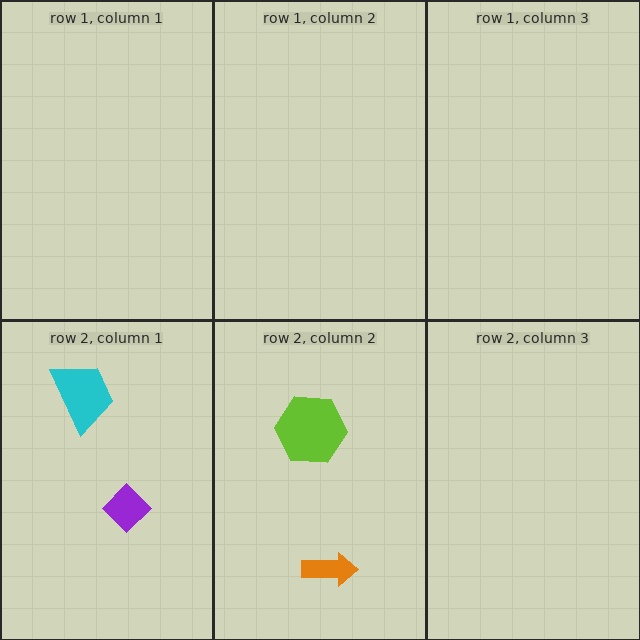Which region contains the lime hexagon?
The row 2, column 2 region.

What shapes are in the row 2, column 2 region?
The orange arrow, the lime hexagon.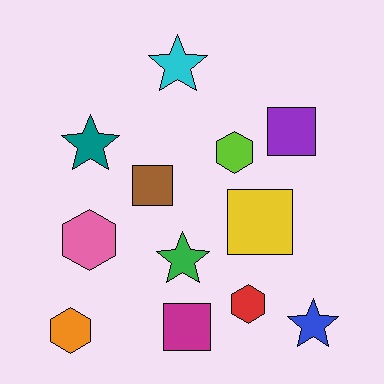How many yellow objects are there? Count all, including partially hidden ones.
There is 1 yellow object.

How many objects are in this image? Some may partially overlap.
There are 12 objects.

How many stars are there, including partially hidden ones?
There are 4 stars.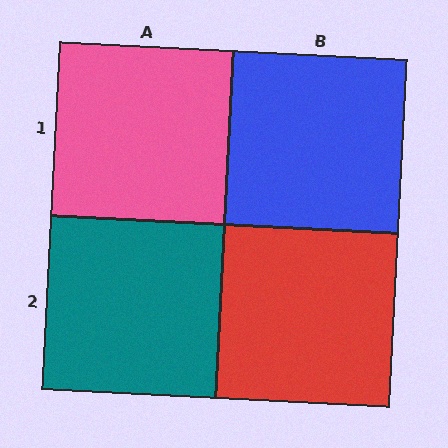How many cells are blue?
1 cell is blue.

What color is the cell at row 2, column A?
Teal.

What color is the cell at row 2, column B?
Red.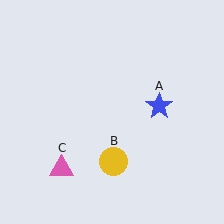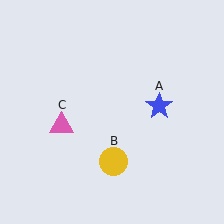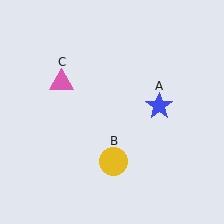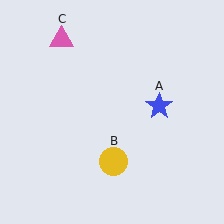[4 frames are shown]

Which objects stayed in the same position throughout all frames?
Blue star (object A) and yellow circle (object B) remained stationary.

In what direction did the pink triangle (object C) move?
The pink triangle (object C) moved up.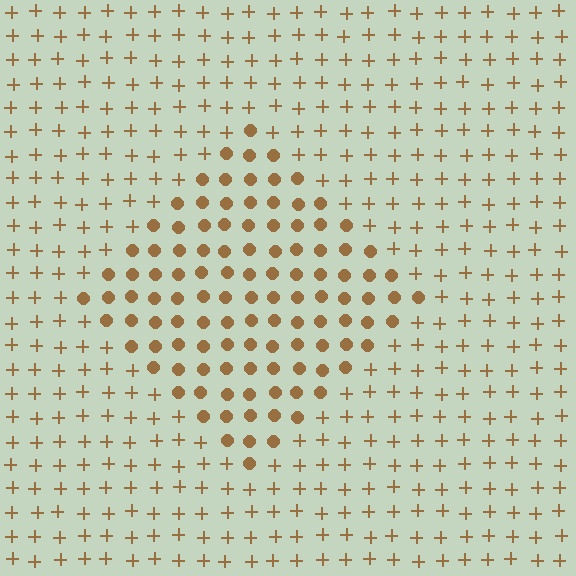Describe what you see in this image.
The image is filled with small brown elements arranged in a uniform grid. A diamond-shaped region contains circles, while the surrounding area contains plus signs. The boundary is defined purely by the change in element shape.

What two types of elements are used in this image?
The image uses circles inside the diamond region and plus signs outside it.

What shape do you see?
I see a diamond.